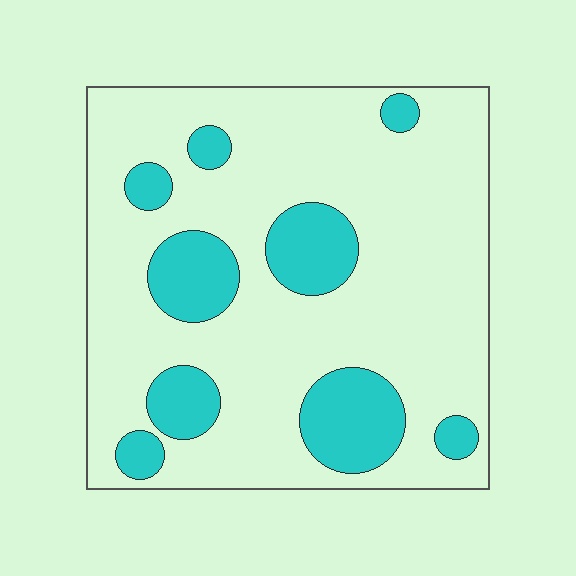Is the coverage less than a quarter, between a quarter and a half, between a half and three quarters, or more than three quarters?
Less than a quarter.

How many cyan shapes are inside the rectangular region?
9.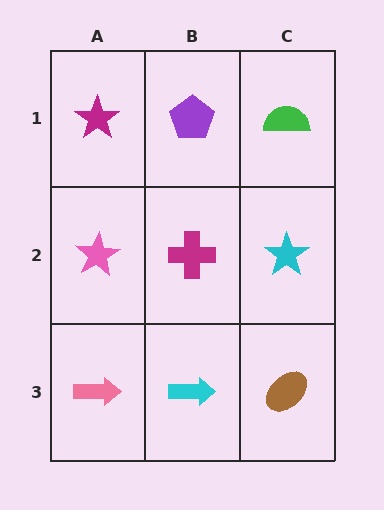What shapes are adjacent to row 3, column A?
A pink star (row 2, column A), a cyan arrow (row 3, column B).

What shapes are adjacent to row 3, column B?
A magenta cross (row 2, column B), a pink arrow (row 3, column A), a brown ellipse (row 3, column C).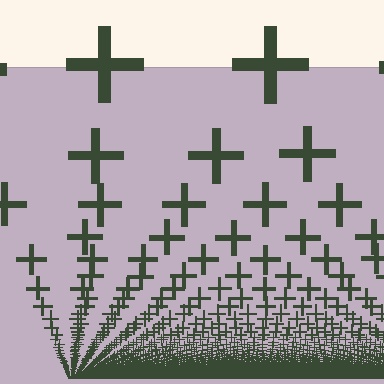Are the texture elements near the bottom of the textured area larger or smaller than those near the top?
Smaller. The gradient is inverted — elements near the bottom are smaller and denser.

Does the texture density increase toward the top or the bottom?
Density increases toward the bottom.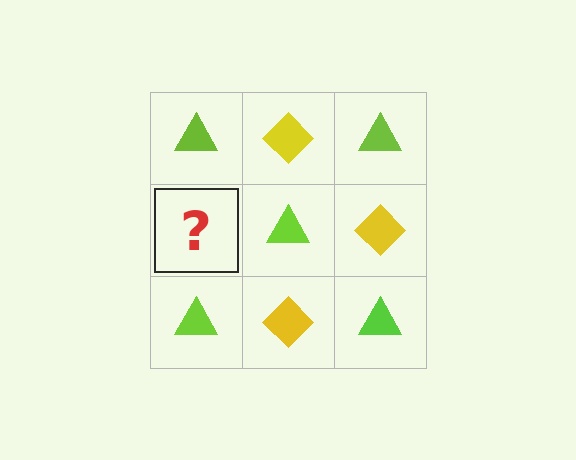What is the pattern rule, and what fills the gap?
The rule is that it alternates lime triangle and yellow diamond in a checkerboard pattern. The gap should be filled with a yellow diamond.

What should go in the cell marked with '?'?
The missing cell should contain a yellow diamond.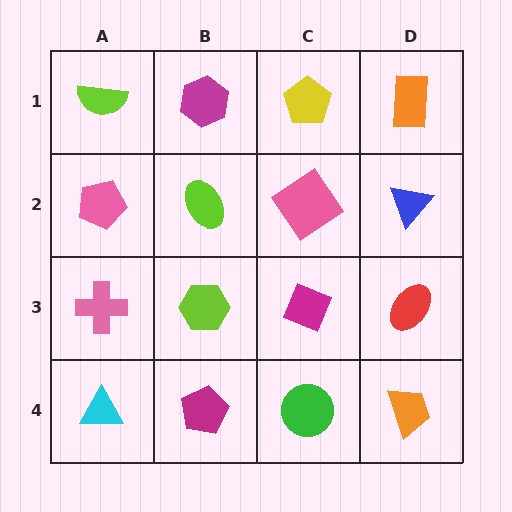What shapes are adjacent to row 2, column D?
An orange rectangle (row 1, column D), a red ellipse (row 3, column D), a pink diamond (row 2, column C).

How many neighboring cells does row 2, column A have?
3.